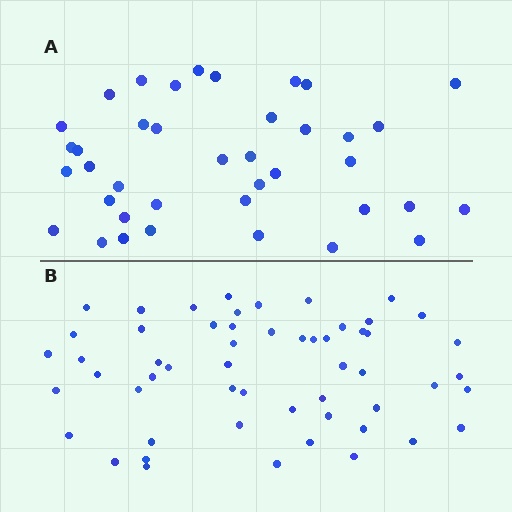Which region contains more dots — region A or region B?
Region B (the bottom region) has more dots.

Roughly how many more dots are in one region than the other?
Region B has approximately 15 more dots than region A.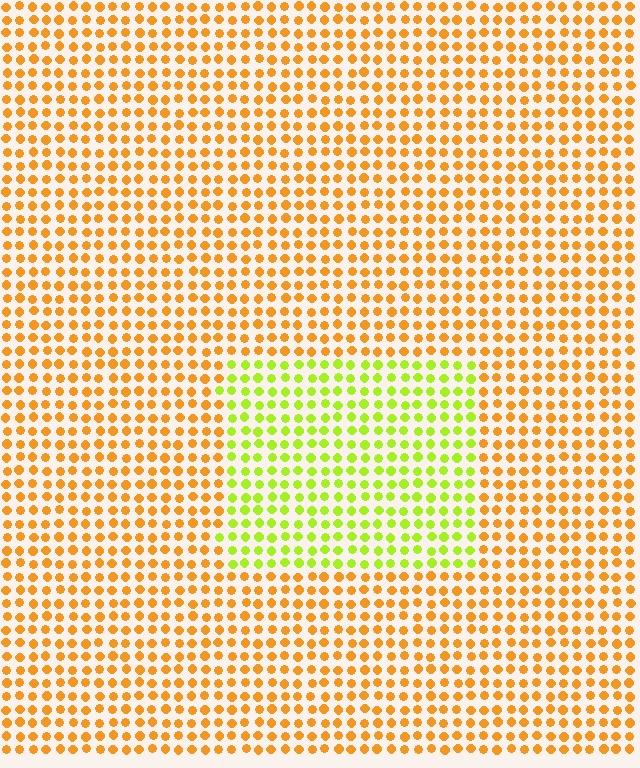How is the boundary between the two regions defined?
The boundary is defined purely by a slight shift in hue (about 49 degrees). Spacing, size, and orientation are identical on both sides.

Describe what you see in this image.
The image is filled with small orange elements in a uniform arrangement. A rectangle-shaped region is visible where the elements are tinted to a slightly different hue, forming a subtle color boundary.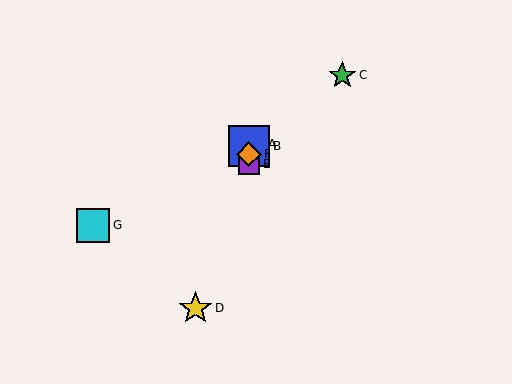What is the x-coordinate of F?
Object F is at x≈249.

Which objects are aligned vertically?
Objects A, B, E, F are aligned vertically.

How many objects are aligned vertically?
4 objects (A, B, E, F) are aligned vertically.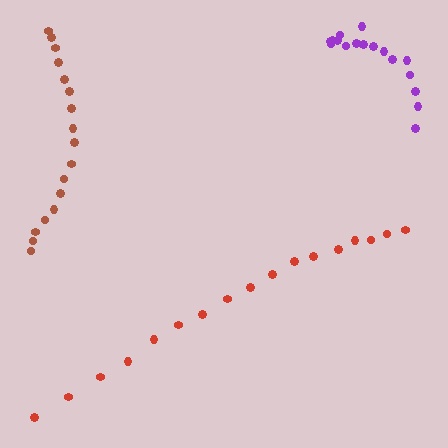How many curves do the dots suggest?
There are 3 distinct paths.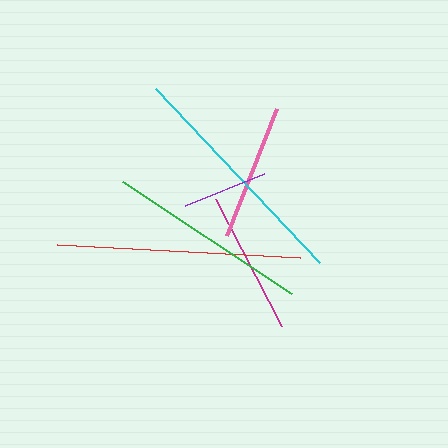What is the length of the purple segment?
The purple segment is approximately 86 pixels long.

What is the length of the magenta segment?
The magenta segment is approximately 143 pixels long.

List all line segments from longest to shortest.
From longest to shortest: red, cyan, green, magenta, pink, purple.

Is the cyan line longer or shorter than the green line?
The cyan line is longer than the green line.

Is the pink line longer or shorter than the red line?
The red line is longer than the pink line.